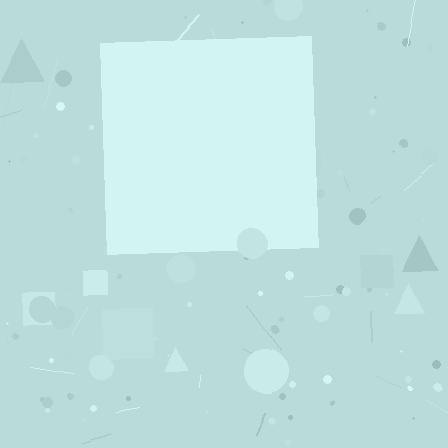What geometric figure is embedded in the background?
A square is embedded in the background.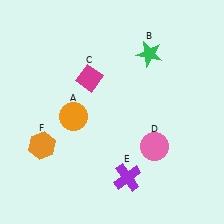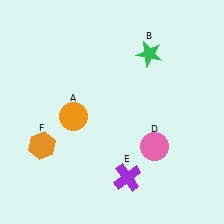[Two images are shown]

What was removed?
The magenta diamond (C) was removed in Image 2.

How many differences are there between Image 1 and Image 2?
There is 1 difference between the two images.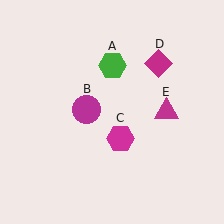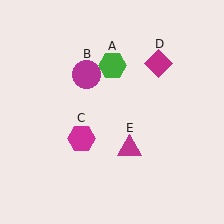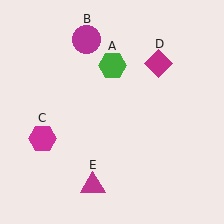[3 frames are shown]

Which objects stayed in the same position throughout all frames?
Green hexagon (object A) and magenta diamond (object D) remained stationary.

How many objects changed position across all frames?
3 objects changed position: magenta circle (object B), magenta hexagon (object C), magenta triangle (object E).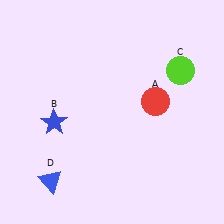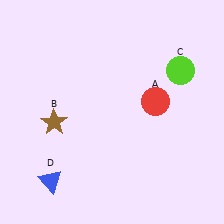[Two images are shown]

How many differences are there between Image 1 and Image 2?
There is 1 difference between the two images.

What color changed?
The star (B) changed from blue in Image 1 to brown in Image 2.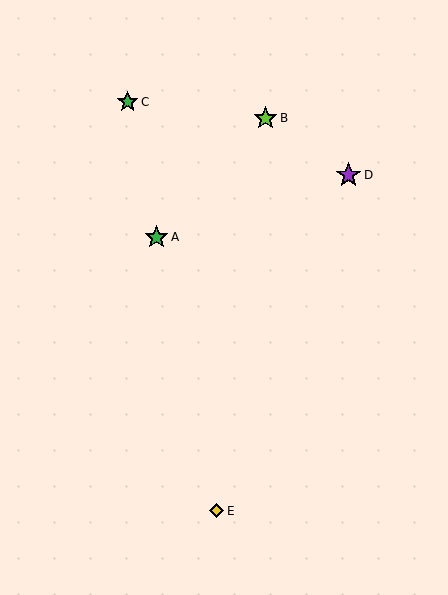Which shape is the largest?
The purple star (labeled D) is the largest.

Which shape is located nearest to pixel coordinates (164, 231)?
The green star (labeled A) at (157, 237) is nearest to that location.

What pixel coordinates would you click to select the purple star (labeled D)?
Click at (349, 175) to select the purple star D.